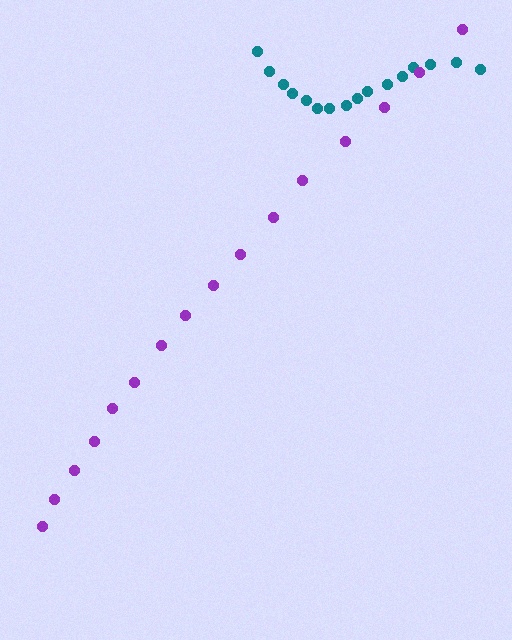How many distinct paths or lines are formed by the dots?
There are 2 distinct paths.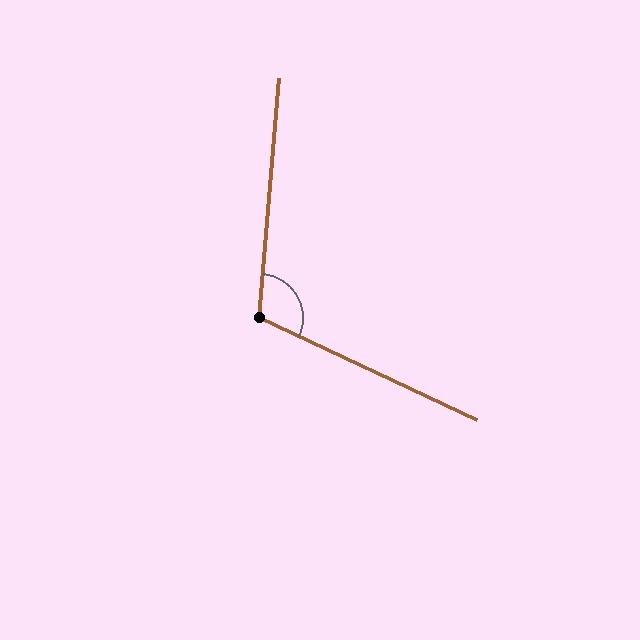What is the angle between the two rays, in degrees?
Approximately 110 degrees.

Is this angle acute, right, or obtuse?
It is obtuse.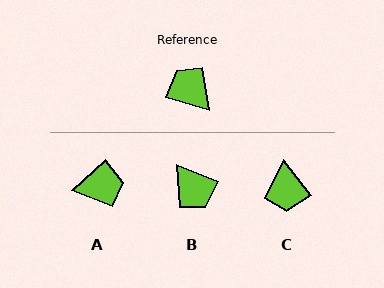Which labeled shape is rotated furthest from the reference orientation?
B, about 175 degrees away.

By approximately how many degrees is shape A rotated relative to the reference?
Approximately 120 degrees clockwise.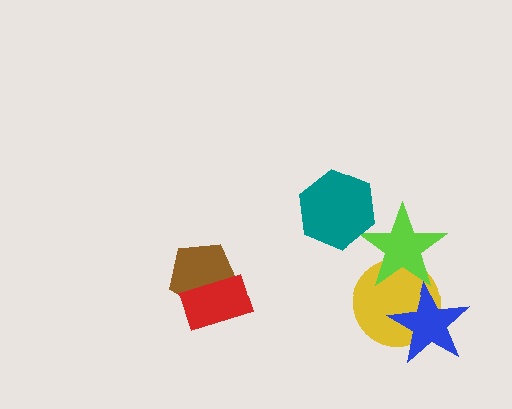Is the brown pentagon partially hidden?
Yes, it is partially covered by another shape.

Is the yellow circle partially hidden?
Yes, it is partially covered by another shape.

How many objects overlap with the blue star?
2 objects overlap with the blue star.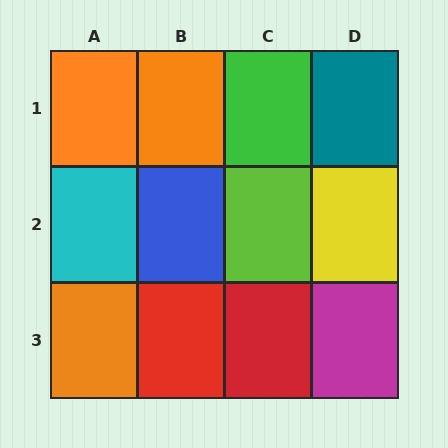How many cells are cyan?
1 cell is cyan.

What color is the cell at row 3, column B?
Red.